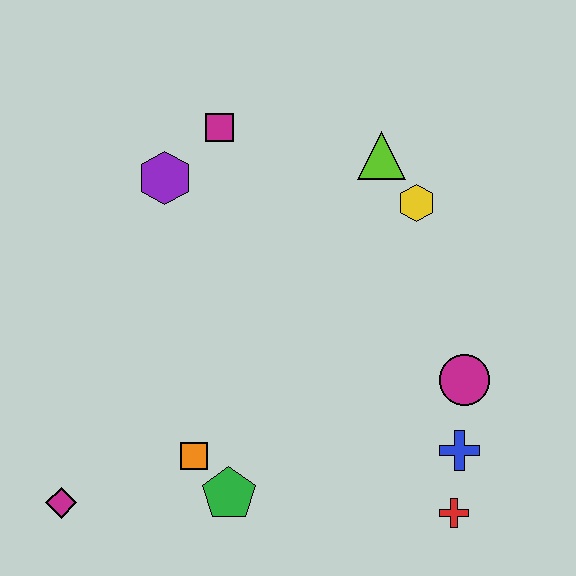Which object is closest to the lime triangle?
The yellow hexagon is closest to the lime triangle.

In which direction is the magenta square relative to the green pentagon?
The magenta square is above the green pentagon.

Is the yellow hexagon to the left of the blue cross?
Yes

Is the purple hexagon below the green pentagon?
No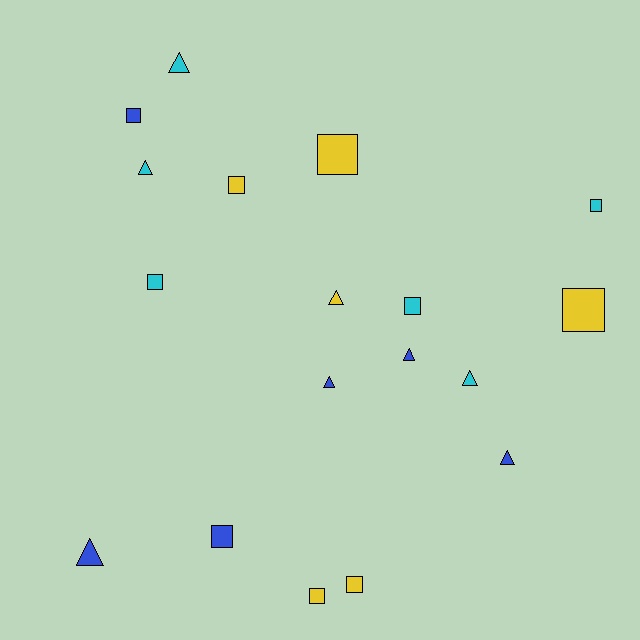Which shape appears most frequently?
Square, with 10 objects.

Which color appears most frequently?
Cyan, with 6 objects.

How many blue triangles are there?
There are 4 blue triangles.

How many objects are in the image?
There are 18 objects.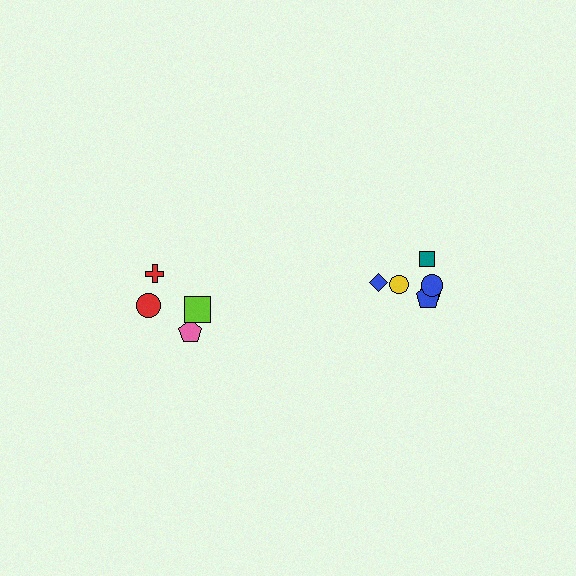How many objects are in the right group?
There are 6 objects.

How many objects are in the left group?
There are 4 objects.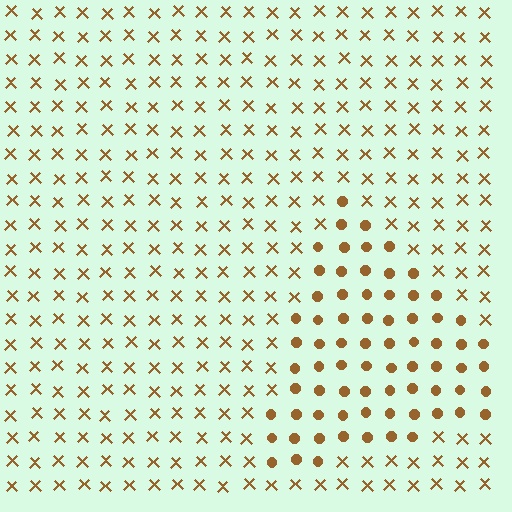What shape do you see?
I see a triangle.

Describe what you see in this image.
The image is filled with small brown elements arranged in a uniform grid. A triangle-shaped region contains circles, while the surrounding area contains X marks. The boundary is defined purely by the change in element shape.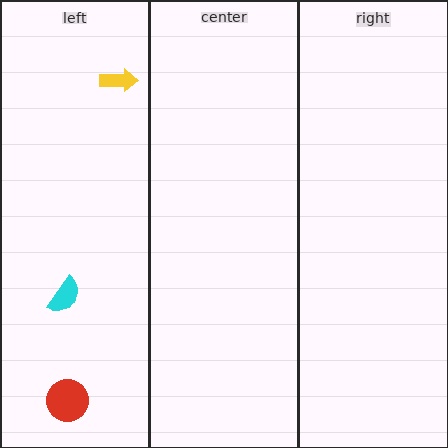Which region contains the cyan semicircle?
The left region.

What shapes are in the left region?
The red circle, the yellow arrow, the cyan semicircle.